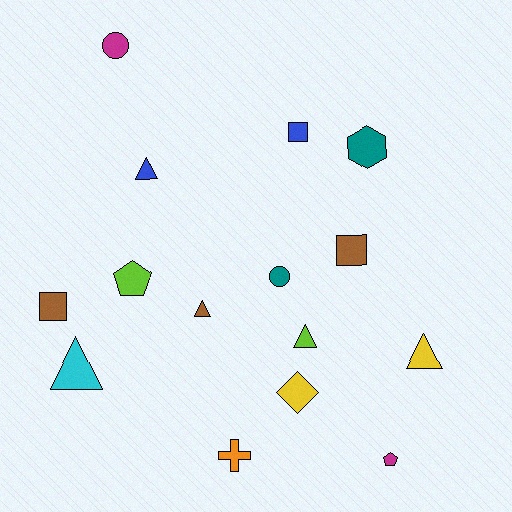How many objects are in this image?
There are 15 objects.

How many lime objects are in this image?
There are 2 lime objects.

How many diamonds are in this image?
There is 1 diamond.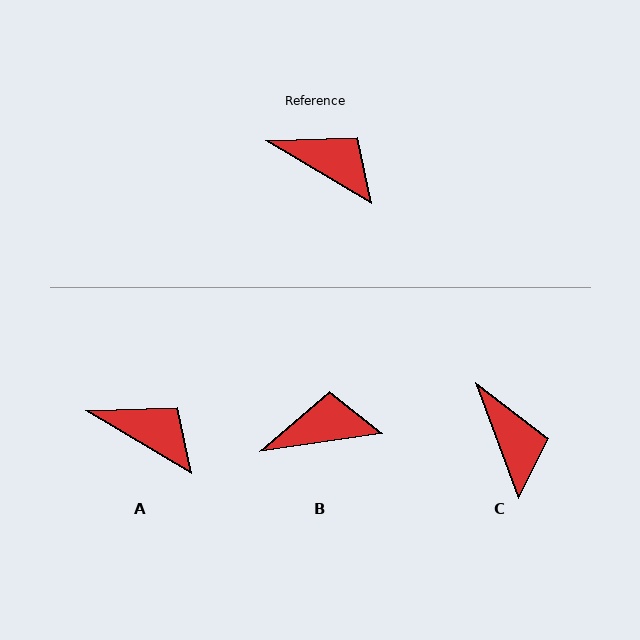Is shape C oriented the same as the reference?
No, it is off by about 39 degrees.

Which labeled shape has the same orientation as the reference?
A.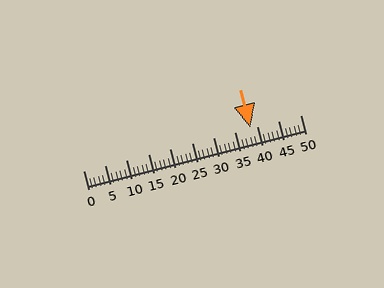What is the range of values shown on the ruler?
The ruler shows values from 0 to 50.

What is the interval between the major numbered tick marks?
The major tick marks are spaced 5 units apart.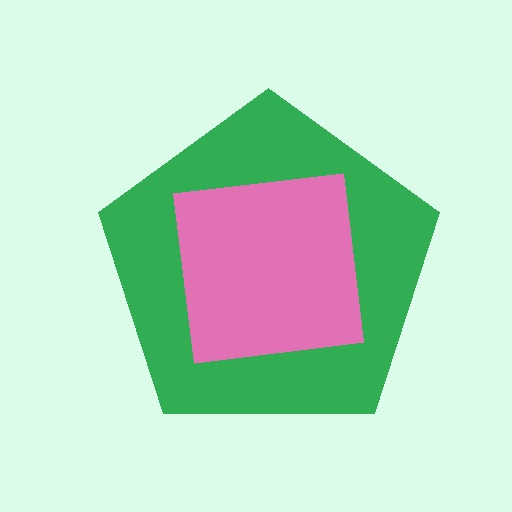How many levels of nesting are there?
2.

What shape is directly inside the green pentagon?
The pink square.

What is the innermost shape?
The pink square.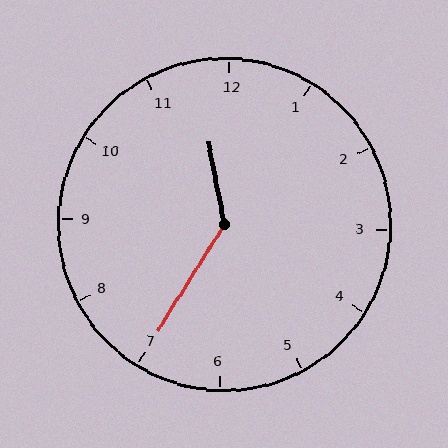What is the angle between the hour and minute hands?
Approximately 138 degrees.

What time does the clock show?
11:35.